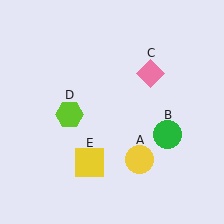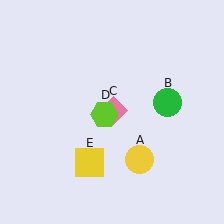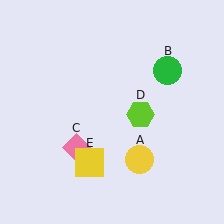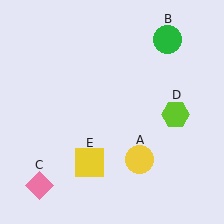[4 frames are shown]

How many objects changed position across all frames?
3 objects changed position: green circle (object B), pink diamond (object C), lime hexagon (object D).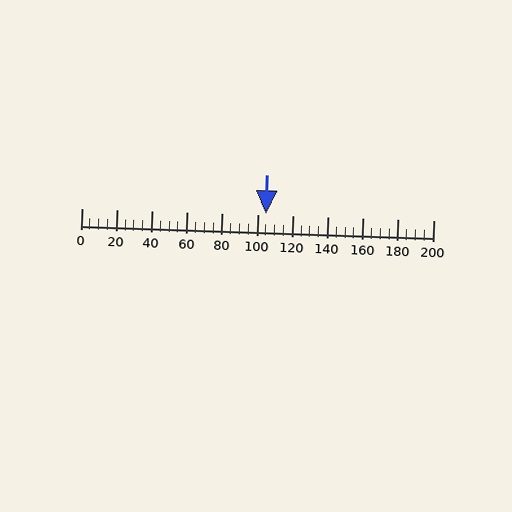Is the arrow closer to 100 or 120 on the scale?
The arrow is closer to 100.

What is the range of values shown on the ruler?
The ruler shows values from 0 to 200.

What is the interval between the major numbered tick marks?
The major tick marks are spaced 20 units apart.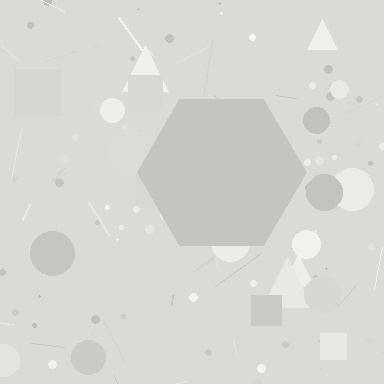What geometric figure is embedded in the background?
A hexagon is embedded in the background.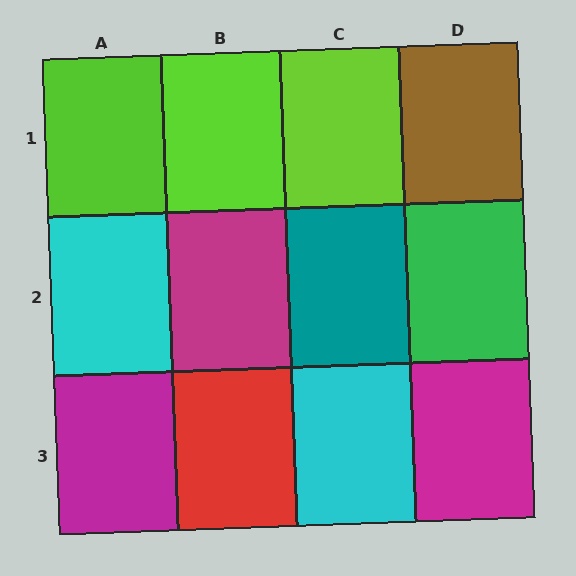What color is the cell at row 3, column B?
Red.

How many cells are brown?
1 cell is brown.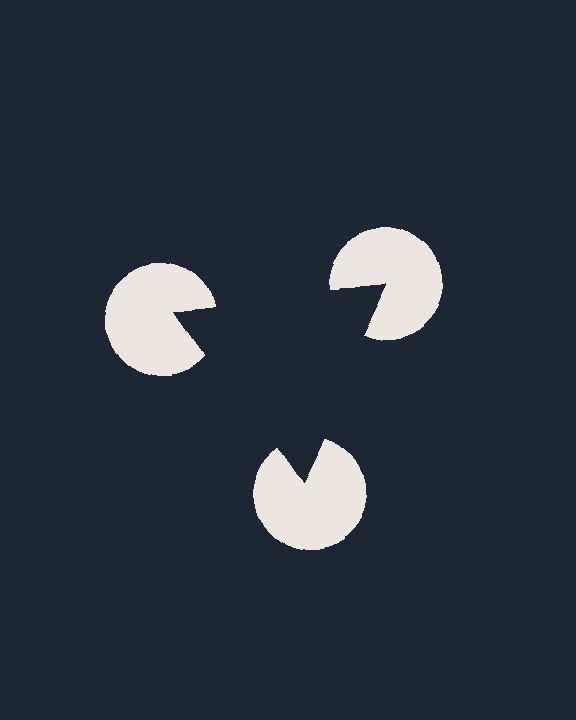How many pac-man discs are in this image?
There are 3 — one at each vertex of the illusory triangle.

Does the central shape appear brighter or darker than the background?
It typically appears slightly darker than the background, even though no actual brightness change is drawn.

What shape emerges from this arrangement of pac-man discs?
An illusory triangle — its edges are inferred from the aligned wedge cuts in the pac-man discs, not physically drawn.